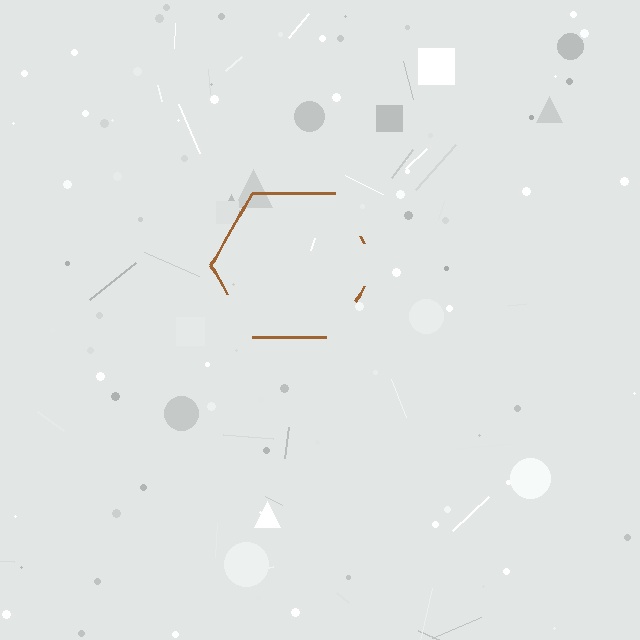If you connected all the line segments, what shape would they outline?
They would outline a hexagon.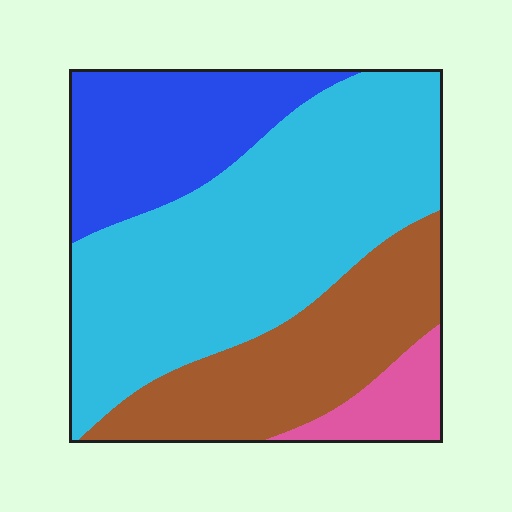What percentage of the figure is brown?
Brown covers around 25% of the figure.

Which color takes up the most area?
Cyan, at roughly 50%.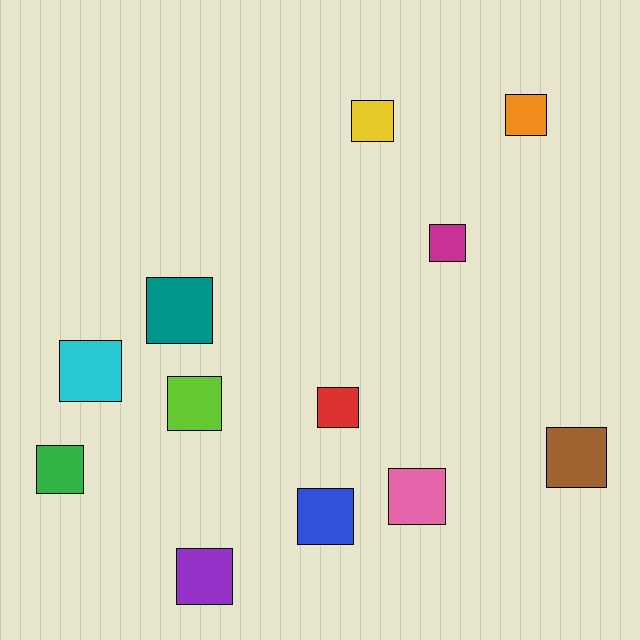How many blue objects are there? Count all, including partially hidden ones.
There is 1 blue object.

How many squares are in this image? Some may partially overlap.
There are 12 squares.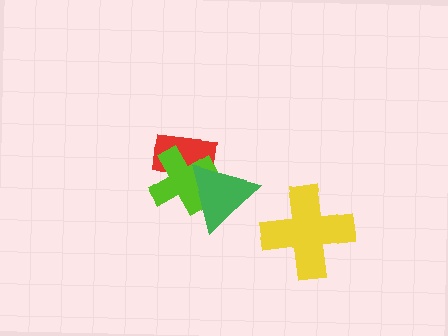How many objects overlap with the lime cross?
2 objects overlap with the lime cross.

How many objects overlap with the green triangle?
2 objects overlap with the green triangle.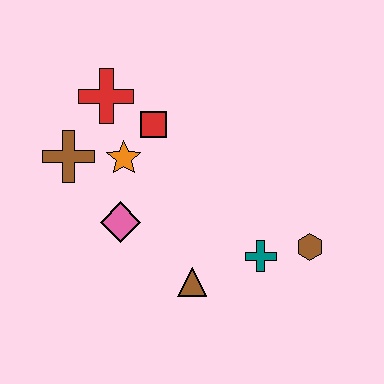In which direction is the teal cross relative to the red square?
The teal cross is below the red square.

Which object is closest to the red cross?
The red square is closest to the red cross.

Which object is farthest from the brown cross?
The brown hexagon is farthest from the brown cross.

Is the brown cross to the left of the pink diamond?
Yes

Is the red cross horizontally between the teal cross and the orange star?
No